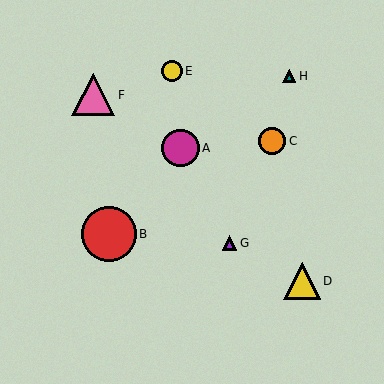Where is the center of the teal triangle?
The center of the teal triangle is at (289, 76).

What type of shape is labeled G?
Shape G is a purple triangle.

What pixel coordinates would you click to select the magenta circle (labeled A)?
Click at (181, 148) to select the magenta circle A.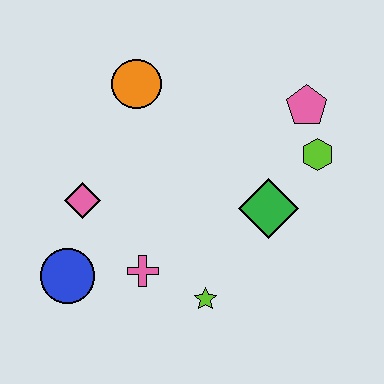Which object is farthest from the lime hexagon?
The blue circle is farthest from the lime hexagon.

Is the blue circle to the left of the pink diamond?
Yes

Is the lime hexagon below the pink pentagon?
Yes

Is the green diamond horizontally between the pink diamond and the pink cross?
No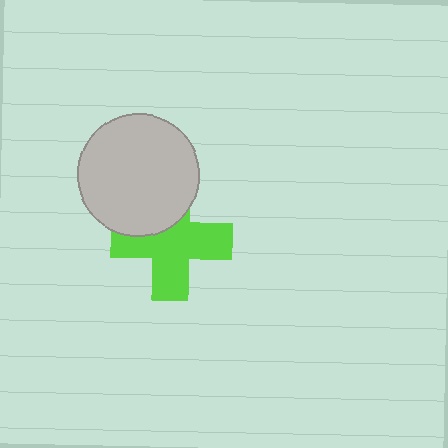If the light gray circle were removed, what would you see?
You would see the complete lime cross.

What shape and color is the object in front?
The object in front is a light gray circle.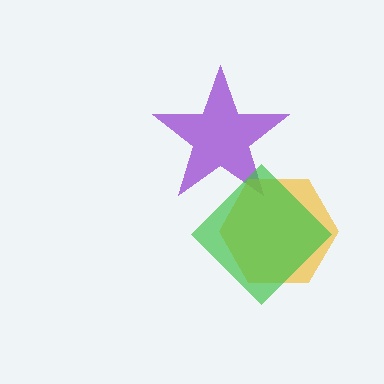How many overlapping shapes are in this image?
There are 3 overlapping shapes in the image.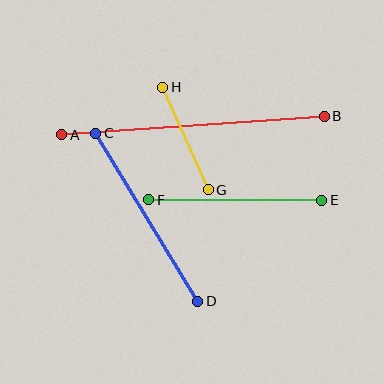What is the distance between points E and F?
The distance is approximately 173 pixels.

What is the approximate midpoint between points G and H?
The midpoint is at approximately (185, 138) pixels.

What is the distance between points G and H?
The distance is approximately 112 pixels.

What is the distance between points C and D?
The distance is approximately 197 pixels.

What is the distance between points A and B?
The distance is approximately 263 pixels.